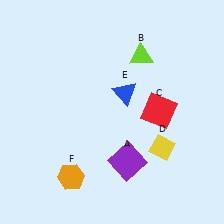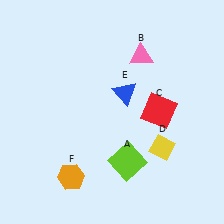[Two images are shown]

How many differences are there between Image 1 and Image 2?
There are 2 differences between the two images.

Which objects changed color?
A changed from purple to lime. B changed from lime to pink.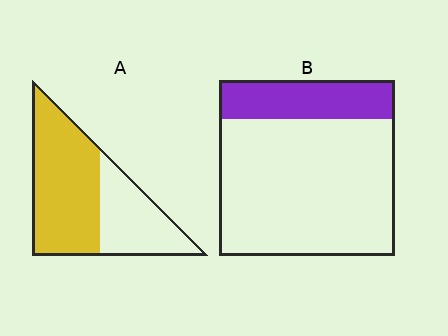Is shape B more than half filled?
No.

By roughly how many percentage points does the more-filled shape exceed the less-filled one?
By roughly 40 percentage points (A over B).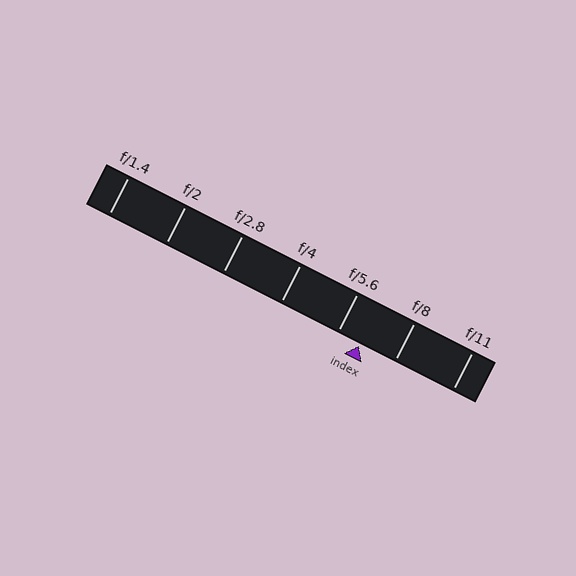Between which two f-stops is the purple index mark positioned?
The index mark is between f/5.6 and f/8.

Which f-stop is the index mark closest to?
The index mark is closest to f/5.6.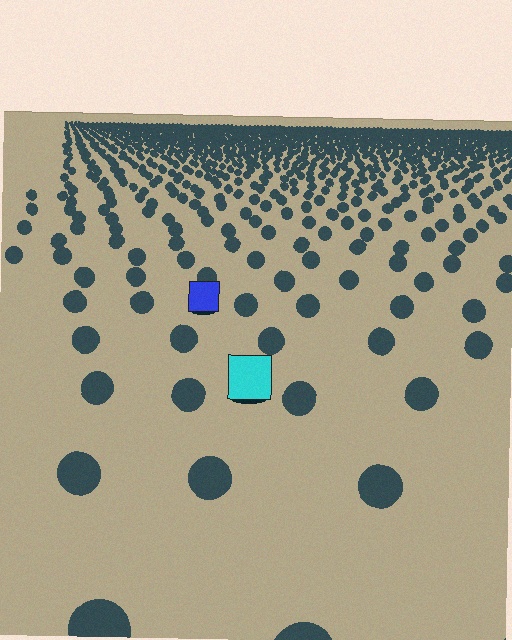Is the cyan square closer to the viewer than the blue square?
Yes. The cyan square is closer — you can tell from the texture gradient: the ground texture is coarser near it.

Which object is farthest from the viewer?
The blue square is farthest from the viewer. It appears smaller and the ground texture around it is denser.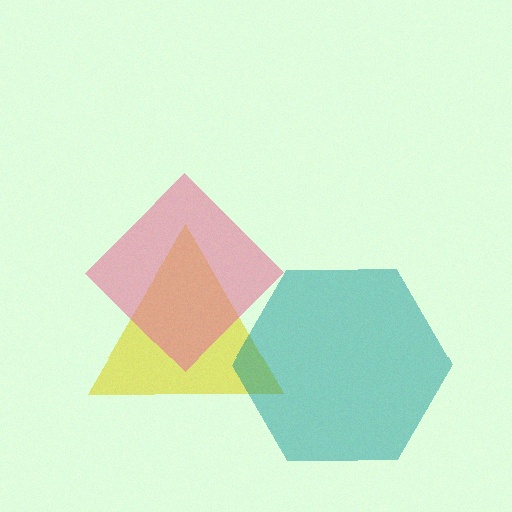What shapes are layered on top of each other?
The layered shapes are: a yellow triangle, a pink diamond, a teal hexagon.